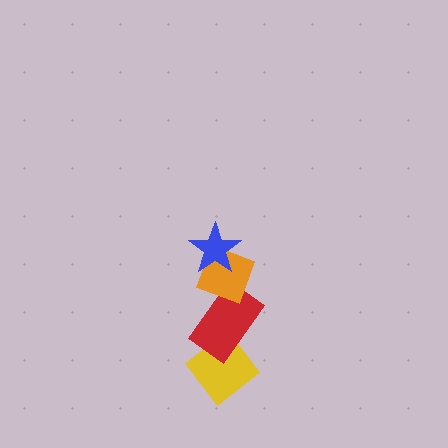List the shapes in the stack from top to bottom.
From top to bottom: the blue star, the orange diamond, the red rectangle, the yellow diamond.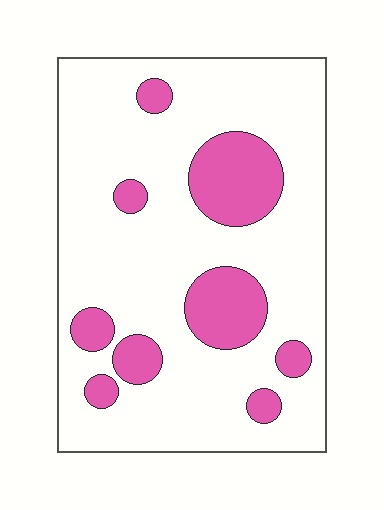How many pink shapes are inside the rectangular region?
9.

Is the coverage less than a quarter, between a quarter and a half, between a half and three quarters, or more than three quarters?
Less than a quarter.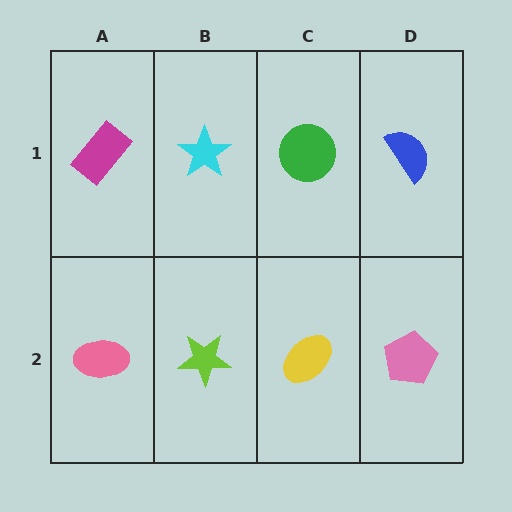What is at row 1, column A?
A magenta rectangle.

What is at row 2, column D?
A pink pentagon.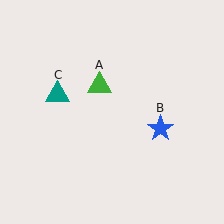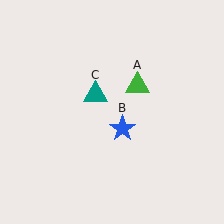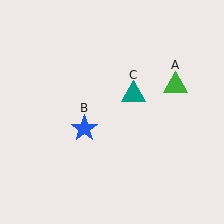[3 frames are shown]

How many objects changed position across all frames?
3 objects changed position: green triangle (object A), blue star (object B), teal triangle (object C).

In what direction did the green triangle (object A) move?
The green triangle (object A) moved right.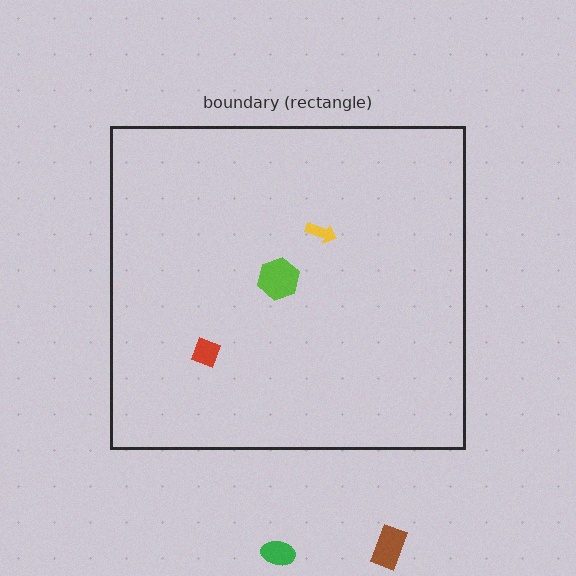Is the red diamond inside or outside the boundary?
Inside.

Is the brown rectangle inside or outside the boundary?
Outside.